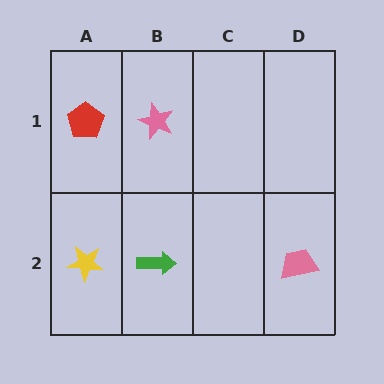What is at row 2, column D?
A pink trapezoid.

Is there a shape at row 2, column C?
No, that cell is empty.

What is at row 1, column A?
A red pentagon.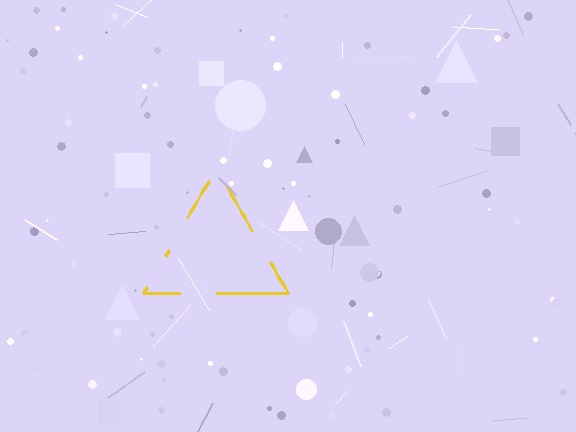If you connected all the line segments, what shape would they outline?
They would outline a triangle.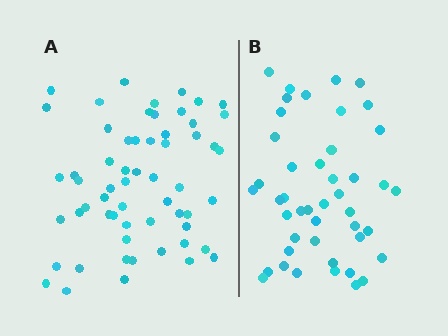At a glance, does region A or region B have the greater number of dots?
Region A (the left region) has more dots.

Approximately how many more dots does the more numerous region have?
Region A has approximately 15 more dots than region B.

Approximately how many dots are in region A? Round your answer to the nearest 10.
About 60 dots. (The exact count is 59, which rounds to 60.)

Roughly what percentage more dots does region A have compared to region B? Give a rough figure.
About 30% more.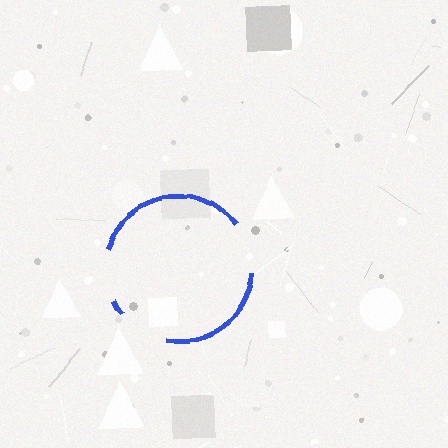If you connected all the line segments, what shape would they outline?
They would outline a circle.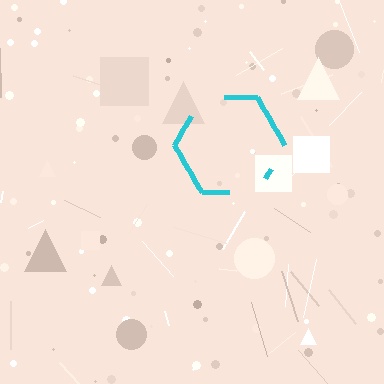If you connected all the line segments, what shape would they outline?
They would outline a hexagon.